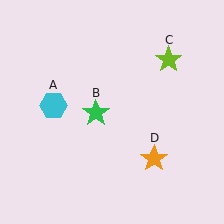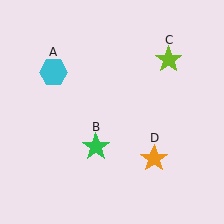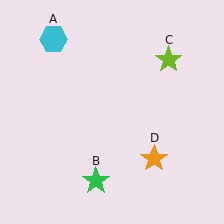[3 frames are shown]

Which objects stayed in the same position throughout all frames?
Lime star (object C) and orange star (object D) remained stationary.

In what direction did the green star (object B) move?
The green star (object B) moved down.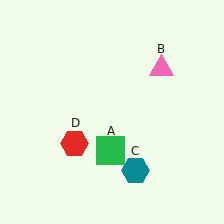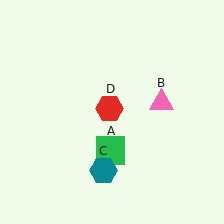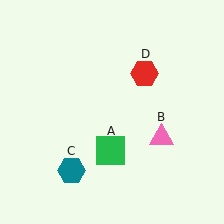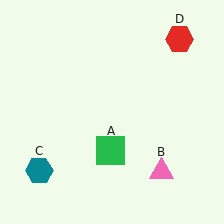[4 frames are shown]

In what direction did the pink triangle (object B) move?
The pink triangle (object B) moved down.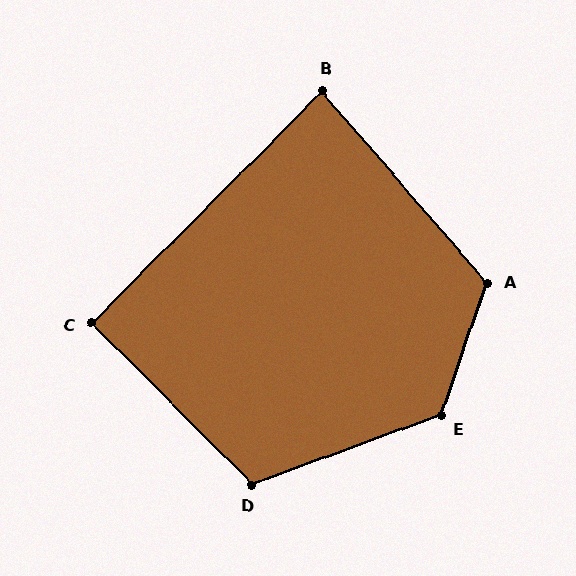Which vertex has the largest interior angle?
E, at approximately 129 degrees.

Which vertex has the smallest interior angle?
B, at approximately 86 degrees.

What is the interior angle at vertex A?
Approximately 120 degrees (obtuse).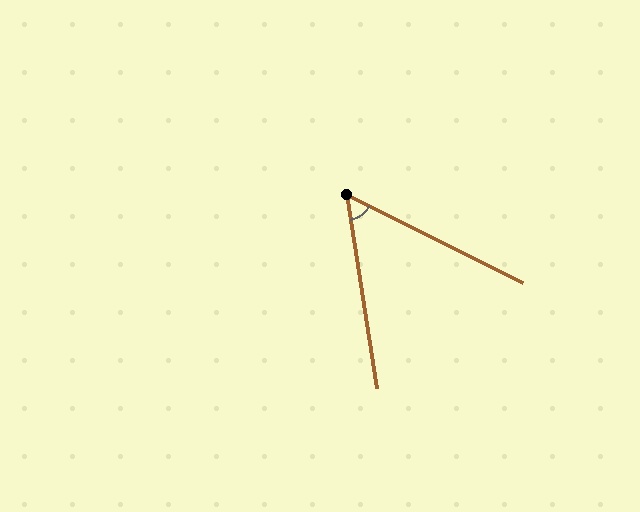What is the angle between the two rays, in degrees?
Approximately 55 degrees.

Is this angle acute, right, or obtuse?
It is acute.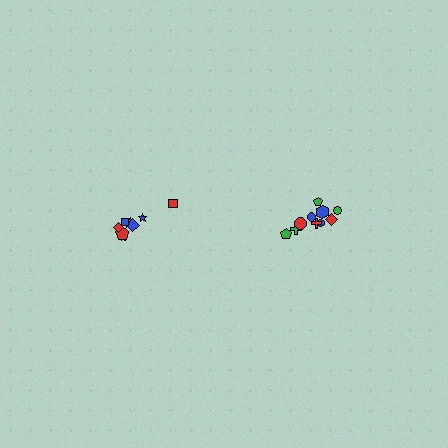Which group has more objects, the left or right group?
The right group.